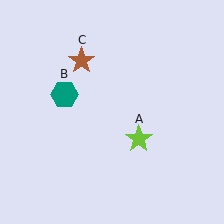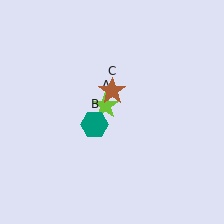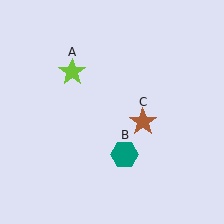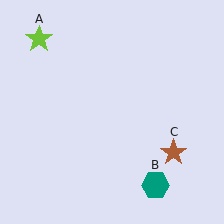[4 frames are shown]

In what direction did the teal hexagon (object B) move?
The teal hexagon (object B) moved down and to the right.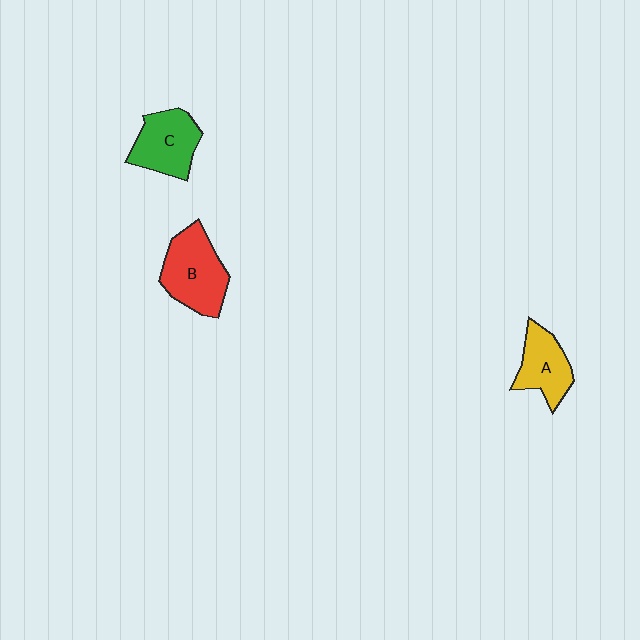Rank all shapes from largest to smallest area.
From largest to smallest: B (red), C (green), A (yellow).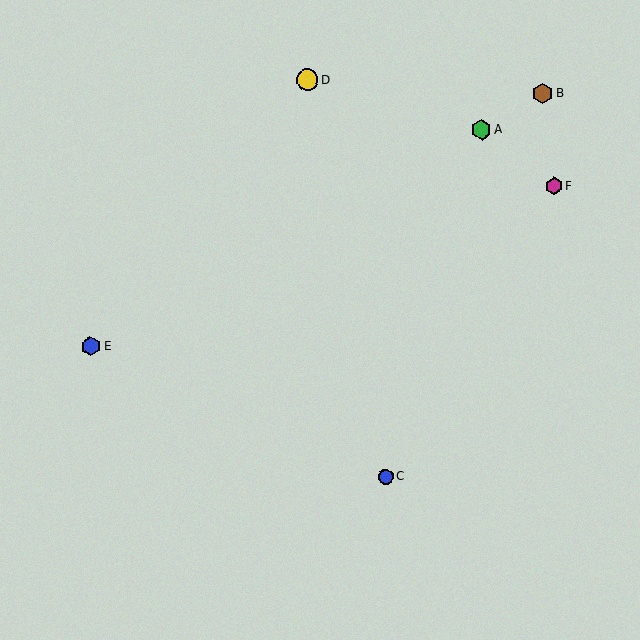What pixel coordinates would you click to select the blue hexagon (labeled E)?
Click at (91, 346) to select the blue hexagon E.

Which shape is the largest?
The yellow circle (labeled D) is the largest.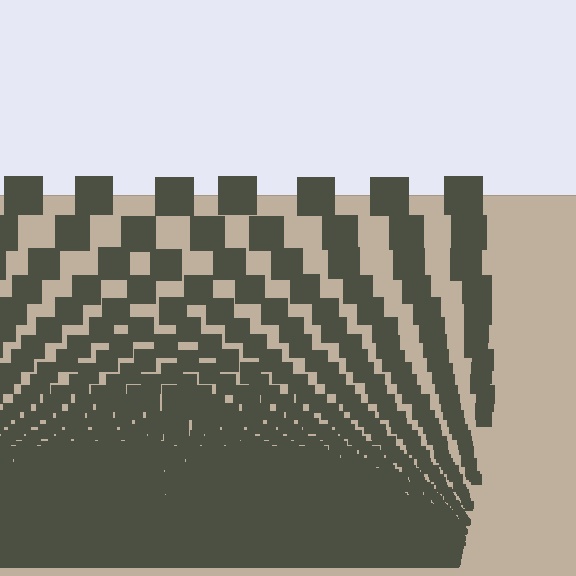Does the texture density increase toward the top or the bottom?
Density increases toward the bottom.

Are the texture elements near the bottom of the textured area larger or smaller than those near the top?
Smaller. The gradient is inverted — elements near the bottom are smaller and denser.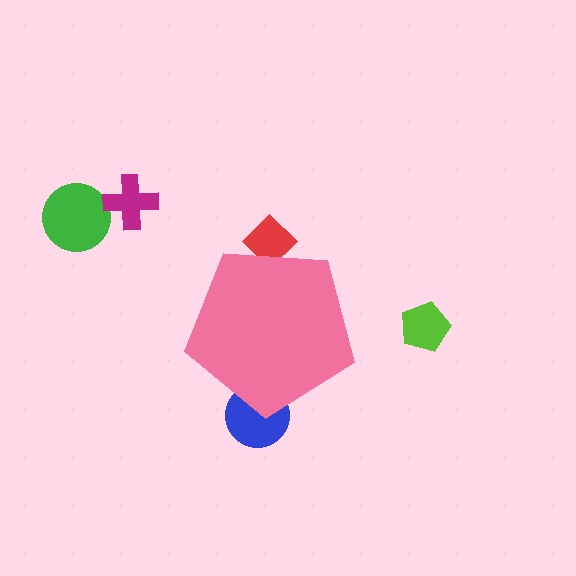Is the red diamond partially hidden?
Yes, the red diamond is partially hidden behind the pink pentagon.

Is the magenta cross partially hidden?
No, the magenta cross is fully visible.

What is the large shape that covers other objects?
A pink pentagon.